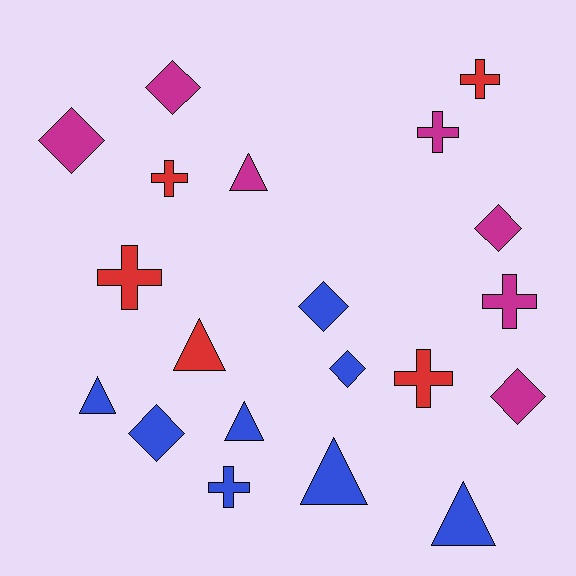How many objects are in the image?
There are 20 objects.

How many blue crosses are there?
There is 1 blue cross.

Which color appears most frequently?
Blue, with 8 objects.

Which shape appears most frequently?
Cross, with 7 objects.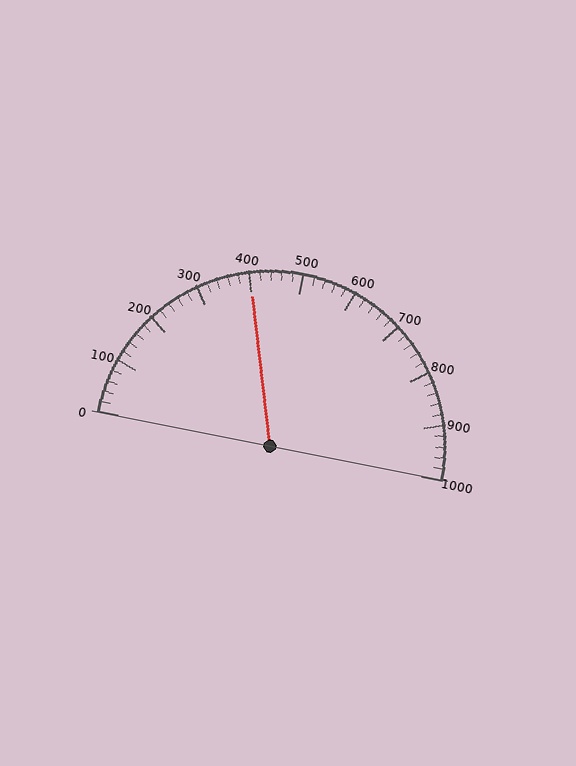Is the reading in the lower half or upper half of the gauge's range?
The reading is in the lower half of the range (0 to 1000).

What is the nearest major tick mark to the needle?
The nearest major tick mark is 400.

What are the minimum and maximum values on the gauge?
The gauge ranges from 0 to 1000.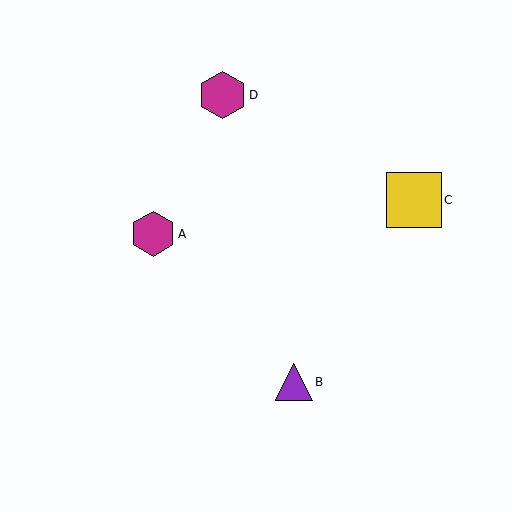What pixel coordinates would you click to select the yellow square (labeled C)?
Click at (414, 200) to select the yellow square C.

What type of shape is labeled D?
Shape D is a magenta hexagon.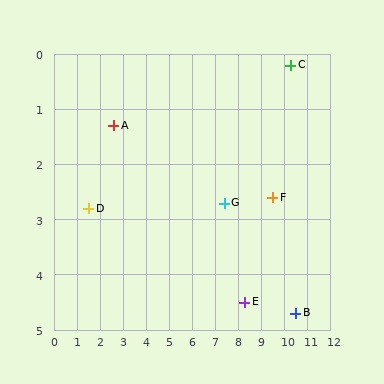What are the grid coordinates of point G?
Point G is at approximately (7.4, 2.7).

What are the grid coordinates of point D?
Point D is at approximately (1.5, 2.8).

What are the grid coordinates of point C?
Point C is at approximately (10.3, 0.2).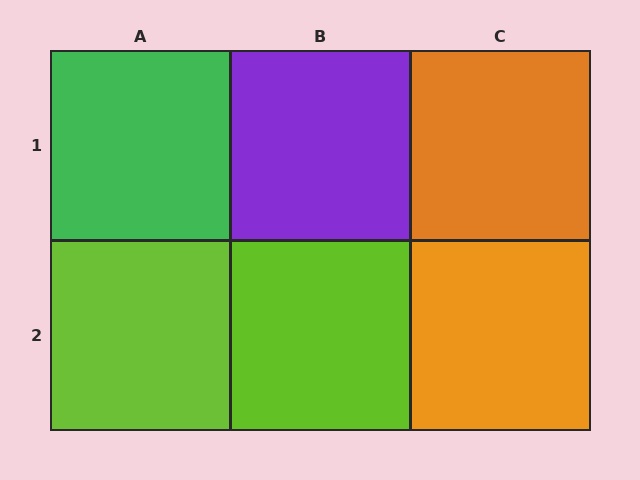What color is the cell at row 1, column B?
Purple.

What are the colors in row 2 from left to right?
Lime, lime, orange.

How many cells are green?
1 cell is green.